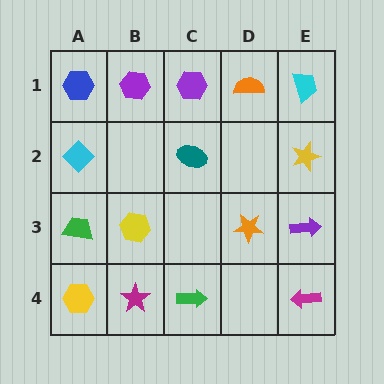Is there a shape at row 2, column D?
No, that cell is empty.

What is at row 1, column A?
A blue hexagon.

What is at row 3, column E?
A purple arrow.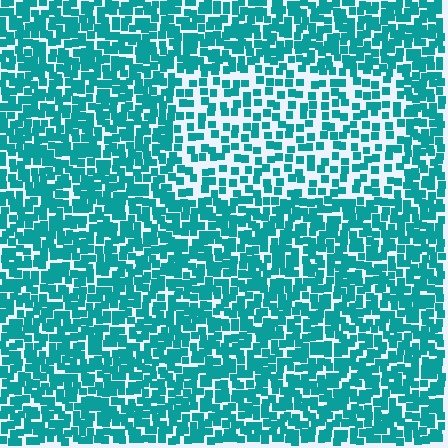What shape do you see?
I see a rectangle.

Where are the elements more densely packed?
The elements are more densely packed outside the rectangle boundary.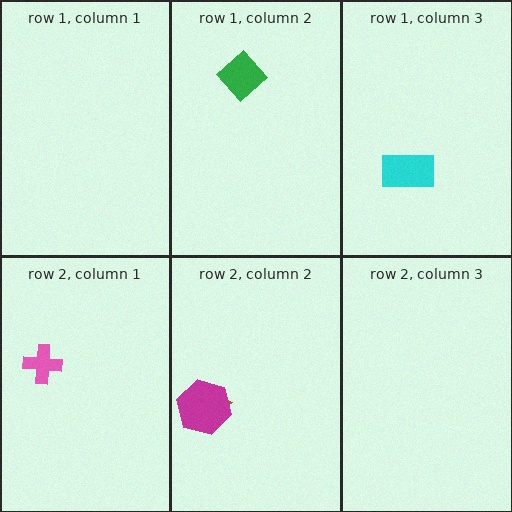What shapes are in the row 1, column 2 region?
The green diamond.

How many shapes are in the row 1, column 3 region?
1.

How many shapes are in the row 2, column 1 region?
1.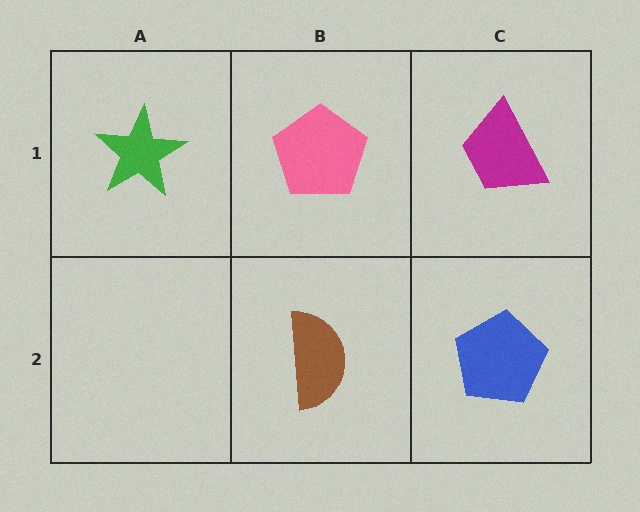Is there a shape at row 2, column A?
No, that cell is empty.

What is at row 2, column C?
A blue pentagon.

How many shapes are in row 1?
3 shapes.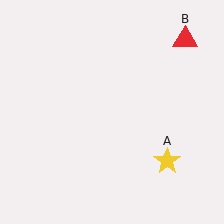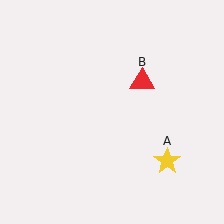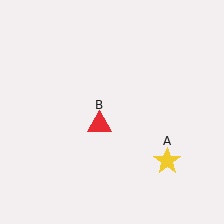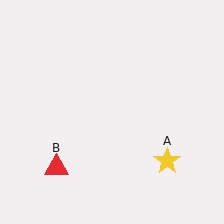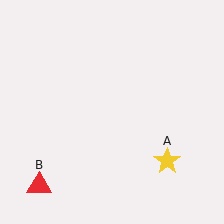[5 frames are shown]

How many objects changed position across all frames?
1 object changed position: red triangle (object B).